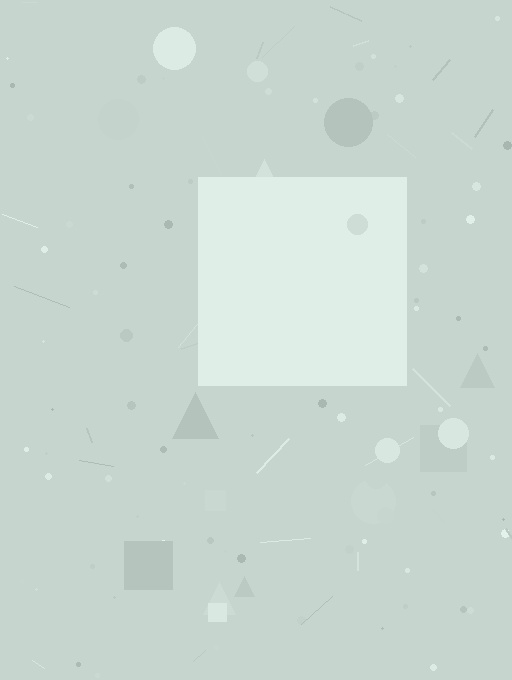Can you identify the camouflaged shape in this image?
The camouflaged shape is a square.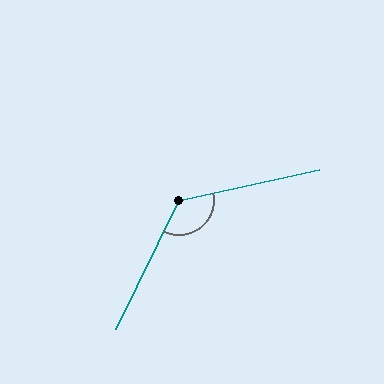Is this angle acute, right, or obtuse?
It is obtuse.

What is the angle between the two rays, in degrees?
Approximately 129 degrees.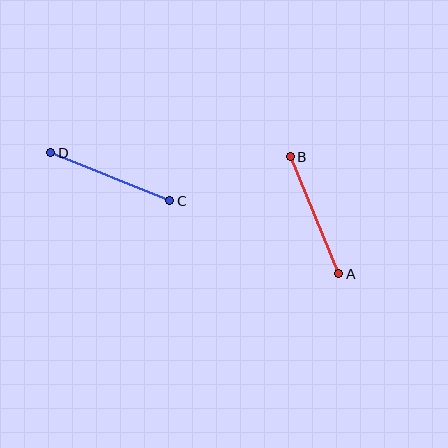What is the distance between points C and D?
The distance is approximately 129 pixels.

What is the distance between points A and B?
The distance is approximately 126 pixels.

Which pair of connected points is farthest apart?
Points C and D are farthest apart.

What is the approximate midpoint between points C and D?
The midpoint is at approximately (110, 177) pixels.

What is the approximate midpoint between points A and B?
The midpoint is at approximately (315, 215) pixels.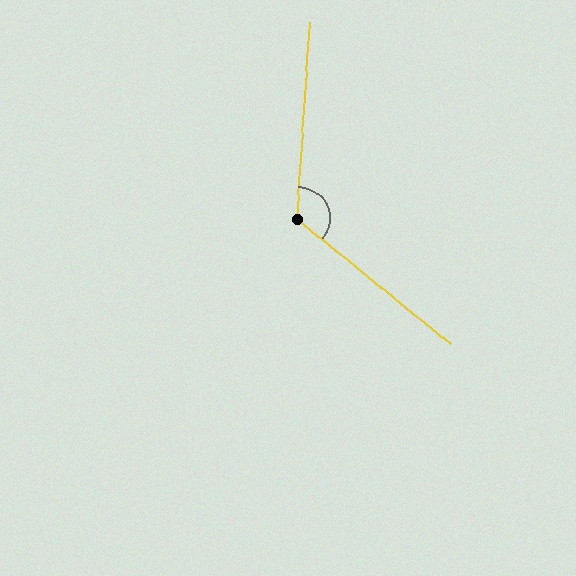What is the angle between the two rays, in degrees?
Approximately 125 degrees.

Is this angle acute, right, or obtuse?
It is obtuse.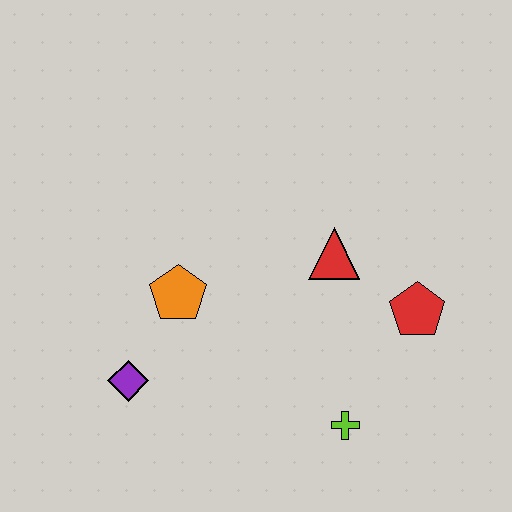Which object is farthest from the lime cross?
The purple diamond is farthest from the lime cross.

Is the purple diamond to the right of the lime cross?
No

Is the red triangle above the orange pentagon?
Yes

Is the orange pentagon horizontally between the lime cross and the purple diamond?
Yes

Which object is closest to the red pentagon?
The red triangle is closest to the red pentagon.